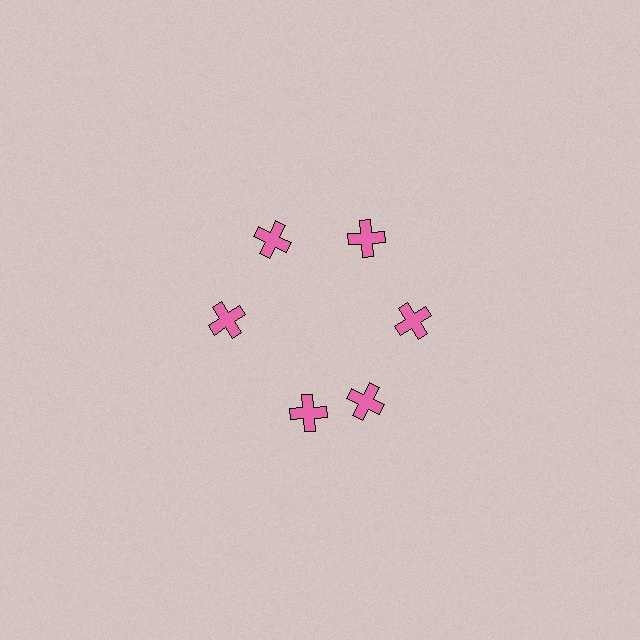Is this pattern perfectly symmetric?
No. The 6 pink crosses are arranged in a ring, but one element near the 7 o'clock position is rotated out of alignment along the ring, breaking the 6-fold rotational symmetry.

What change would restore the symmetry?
The symmetry would be restored by rotating it back into even spacing with its neighbors so that all 6 crosses sit at equal angles and equal distance from the center.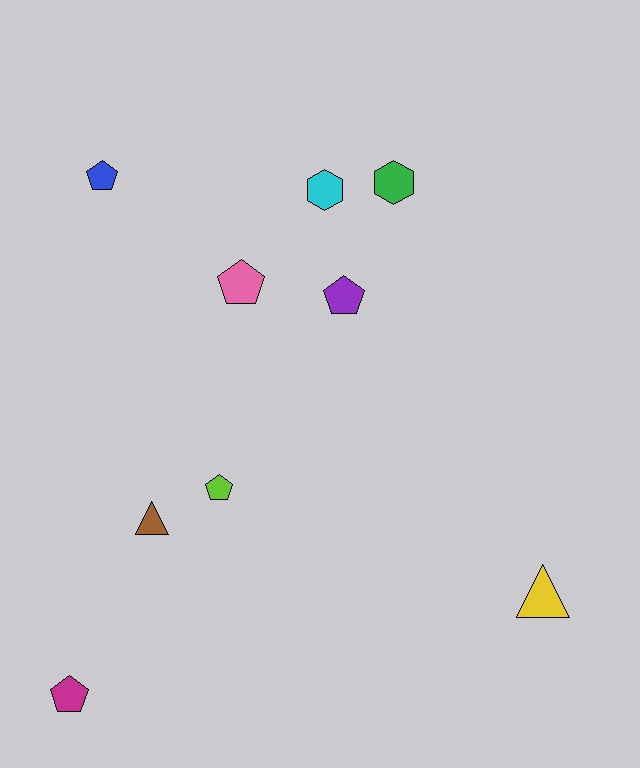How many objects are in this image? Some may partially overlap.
There are 9 objects.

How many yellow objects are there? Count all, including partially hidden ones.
There is 1 yellow object.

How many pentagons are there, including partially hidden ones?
There are 5 pentagons.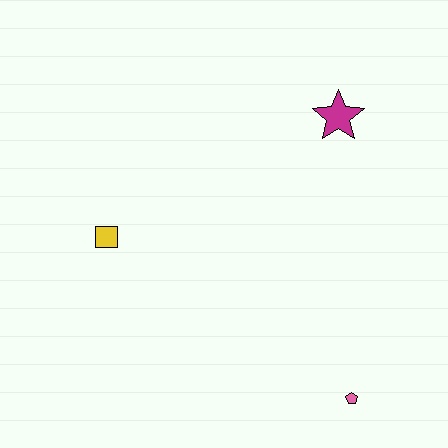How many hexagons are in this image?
There are no hexagons.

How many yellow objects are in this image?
There is 1 yellow object.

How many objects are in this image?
There are 3 objects.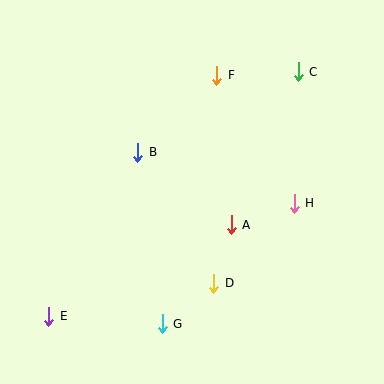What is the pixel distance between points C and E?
The distance between C and E is 349 pixels.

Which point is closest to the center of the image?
Point A at (231, 225) is closest to the center.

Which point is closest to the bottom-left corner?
Point E is closest to the bottom-left corner.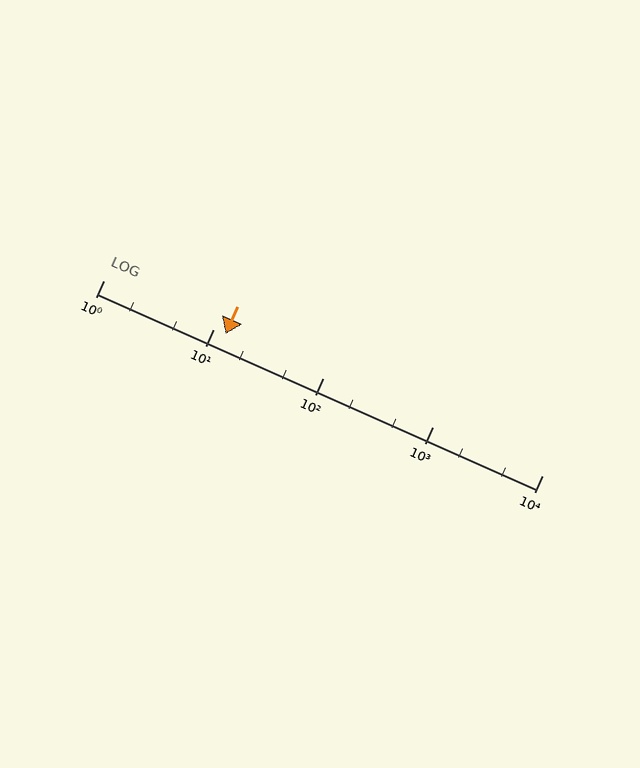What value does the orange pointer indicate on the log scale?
The pointer indicates approximately 13.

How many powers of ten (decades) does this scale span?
The scale spans 4 decades, from 1 to 10000.